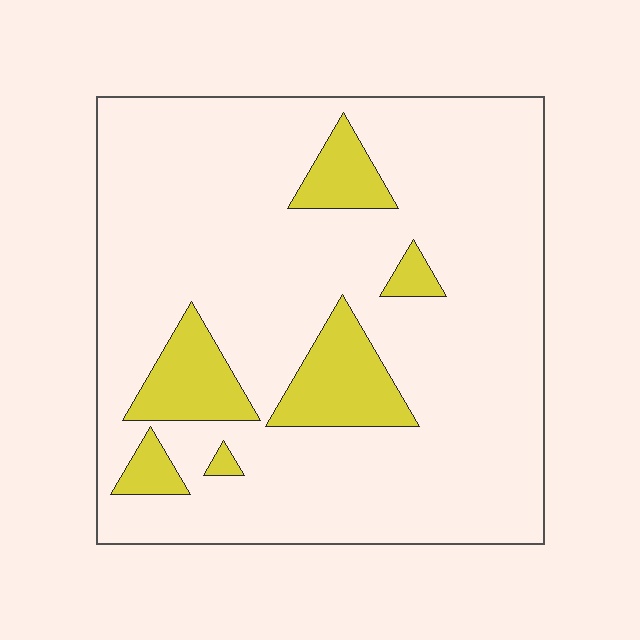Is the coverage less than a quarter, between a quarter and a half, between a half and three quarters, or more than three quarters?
Less than a quarter.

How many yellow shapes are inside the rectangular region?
6.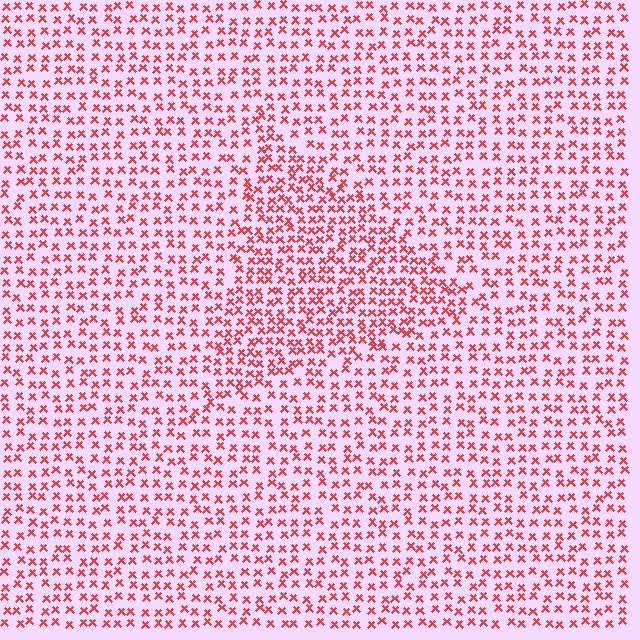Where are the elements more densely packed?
The elements are more densely packed inside the triangle boundary.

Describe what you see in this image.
The image contains small red elements arranged at two different densities. A triangle-shaped region is visible where the elements are more densely packed than the surrounding area.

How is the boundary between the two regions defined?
The boundary is defined by a change in element density (approximately 1.5x ratio). All elements are the same color, size, and shape.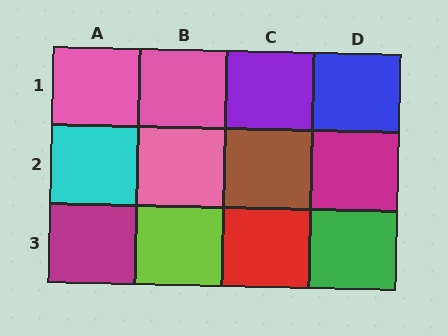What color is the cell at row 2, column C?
Brown.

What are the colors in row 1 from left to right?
Pink, pink, purple, blue.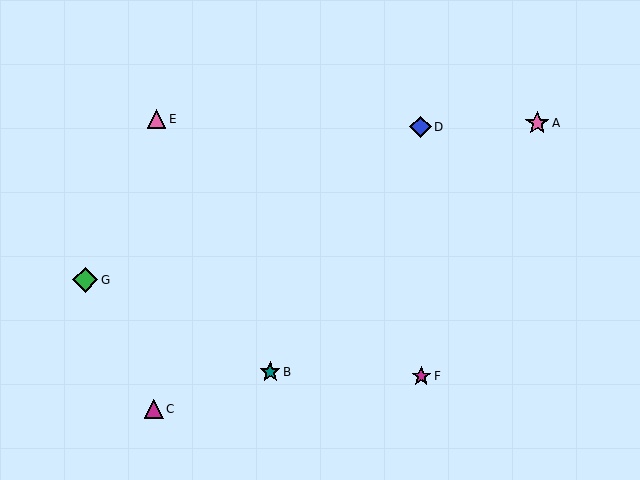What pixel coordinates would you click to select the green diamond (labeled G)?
Click at (85, 280) to select the green diamond G.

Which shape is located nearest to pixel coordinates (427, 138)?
The blue diamond (labeled D) at (420, 127) is nearest to that location.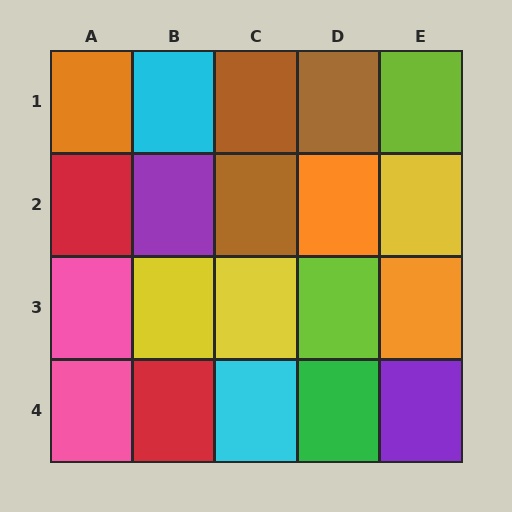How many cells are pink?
2 cells are pink.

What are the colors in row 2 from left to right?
Red, purple, brown, orange, yellow.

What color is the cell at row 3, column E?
Orange.